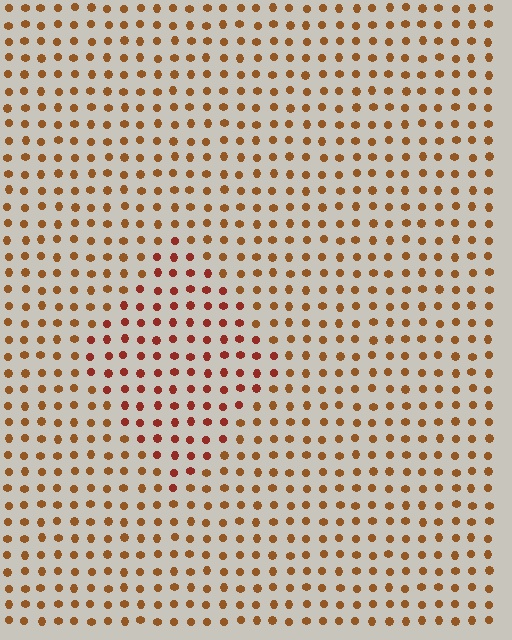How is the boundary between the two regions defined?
The boundary is defined purely by a slight shift in hue (about 25 degrees). Spacing, size, and orientation are identical on both sides.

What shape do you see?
I see a diamond.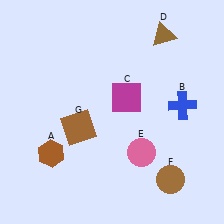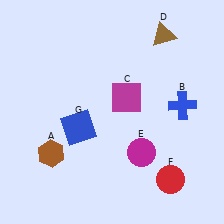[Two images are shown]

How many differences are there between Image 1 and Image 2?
There are 3 differences between the two images.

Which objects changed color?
E changed from pink to magenta. F changed from brown to red. G changed from brown to blue.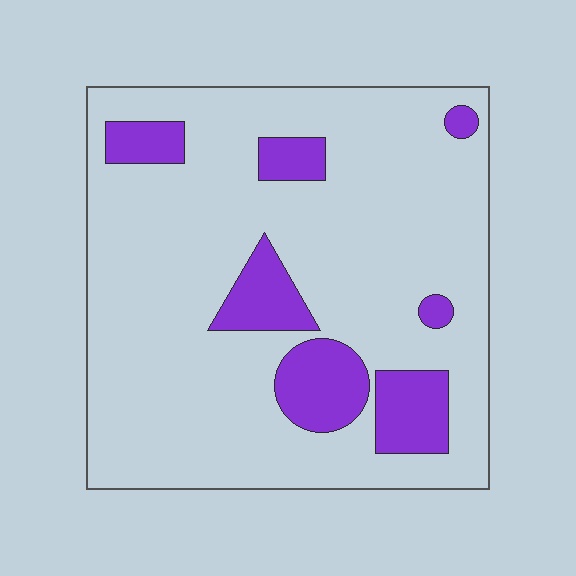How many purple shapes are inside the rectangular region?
7.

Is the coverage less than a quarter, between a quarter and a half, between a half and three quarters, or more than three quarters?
Less than a quarter.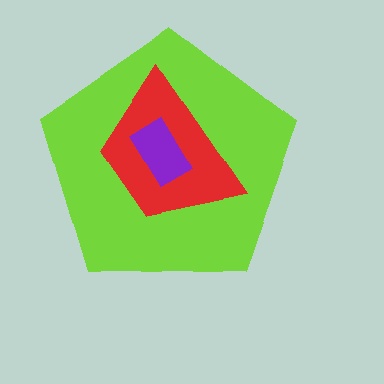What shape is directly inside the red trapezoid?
The purple rectangle.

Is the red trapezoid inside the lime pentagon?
Yes.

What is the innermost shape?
The purple rectangle.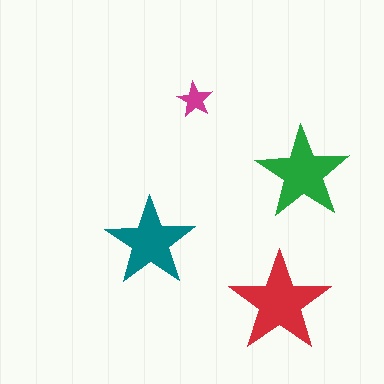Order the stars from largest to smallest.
the red one, the green one, the teal one, the magenta one.